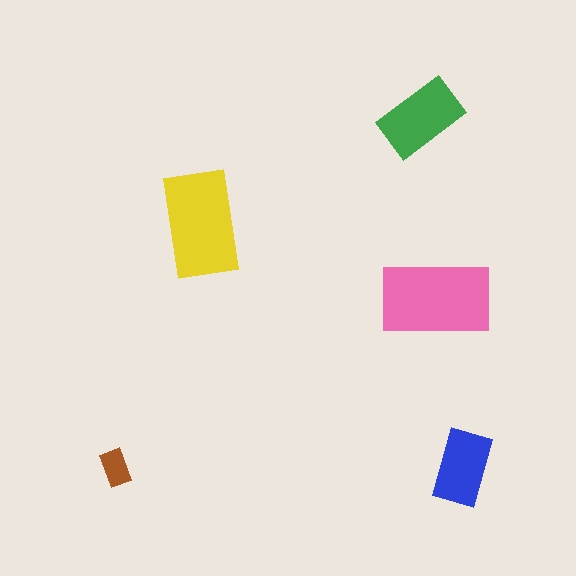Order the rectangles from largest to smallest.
the pink one, the yellow one, the green one, the blue one, the brown one.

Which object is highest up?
The green rectangle is topmost.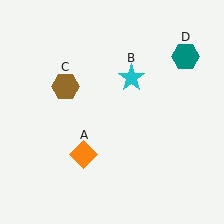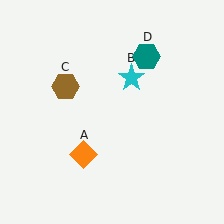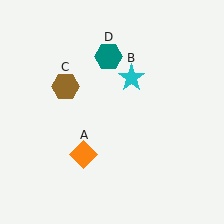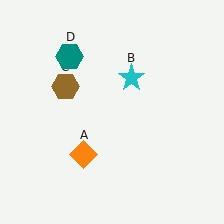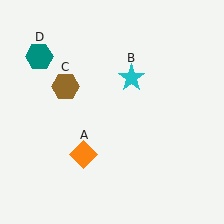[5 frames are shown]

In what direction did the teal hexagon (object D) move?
The teal hexagon (object D) moved left.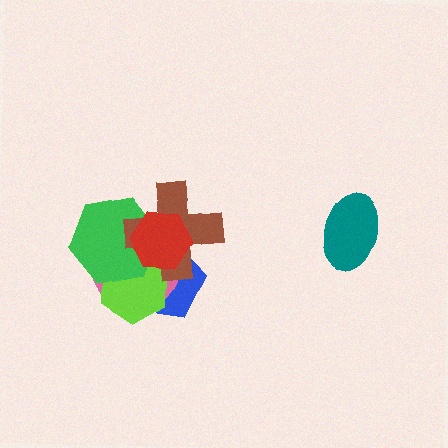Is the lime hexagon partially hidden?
Yes, it is partially covered by another shape.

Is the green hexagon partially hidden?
Yes, it is partially covered by another shape.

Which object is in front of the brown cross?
The red hexagon is in front of the brown cross.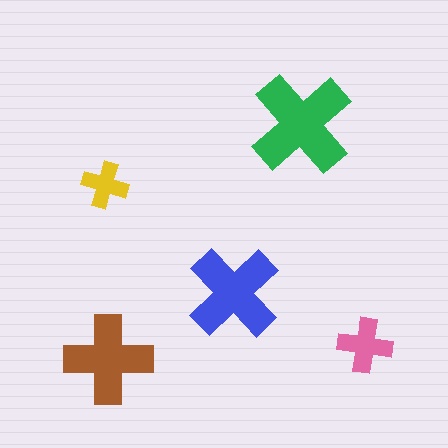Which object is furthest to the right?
The pink cross is rightmost.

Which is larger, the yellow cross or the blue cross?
The blue one.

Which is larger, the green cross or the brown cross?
The green one.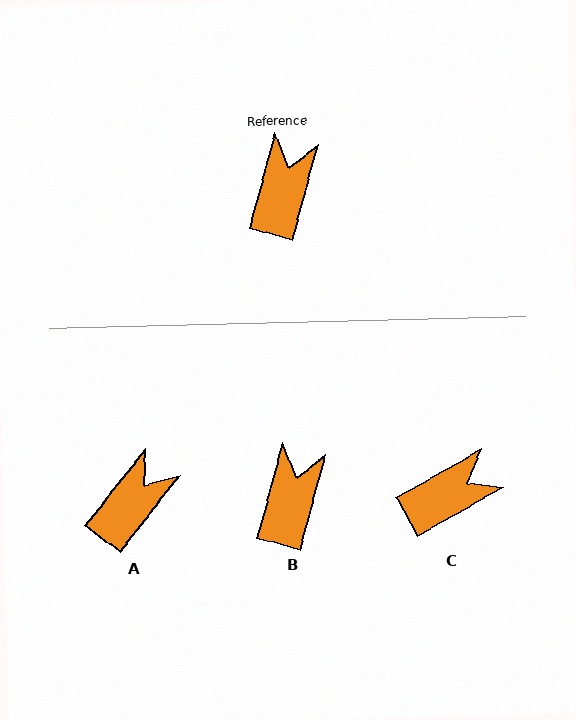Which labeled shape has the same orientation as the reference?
B.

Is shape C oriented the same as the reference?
No, it is off by about 46 degrees.